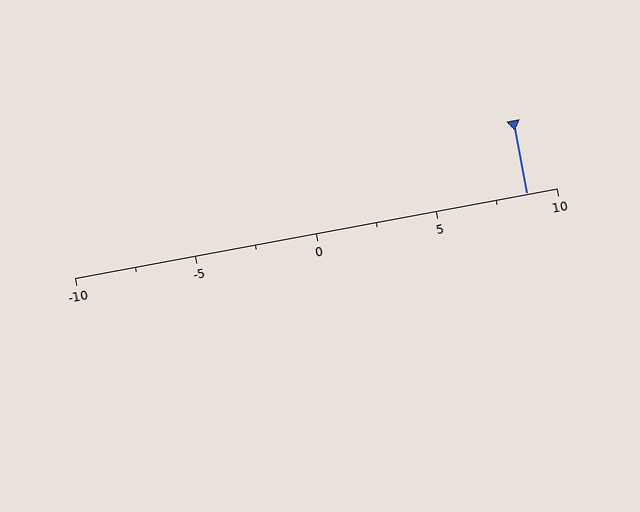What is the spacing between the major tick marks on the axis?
The major ticks are spaced 5 apart.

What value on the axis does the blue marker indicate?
The marker indicates approximately 8.8.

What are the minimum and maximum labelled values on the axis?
The axis runs from -10 to 10.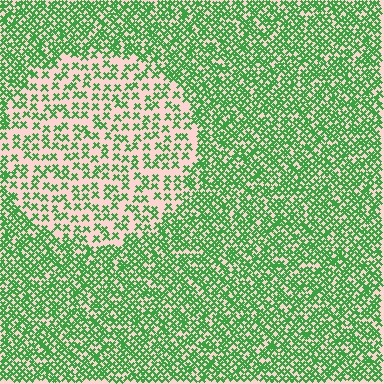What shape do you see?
I see a circle.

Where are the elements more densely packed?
The elements are more densely packed outside the circle boundary.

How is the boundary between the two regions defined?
The boundary is defined by a change in element density (approximately 2.2x ratio). All elements are the same color, size, and shape.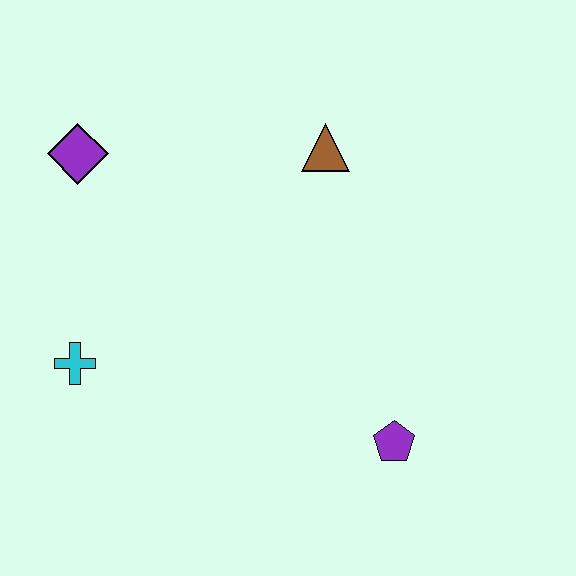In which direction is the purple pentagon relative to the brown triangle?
The purple pentagon is below the brown triangle.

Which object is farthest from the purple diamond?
The purple pentagon is farthest from the purple diamond.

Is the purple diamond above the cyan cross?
Yes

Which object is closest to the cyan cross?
The purple diamond is closest to the cyan cross.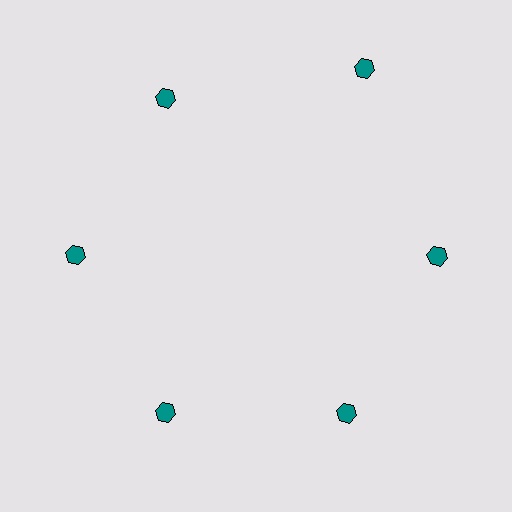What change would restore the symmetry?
The symmetry would be restored by moving it inward, back onto the ring so that all 6 hexagons sit at equal angles and equal distance from the center.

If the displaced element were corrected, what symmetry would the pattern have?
It would have 6-fold rotational symmetry — the pattern would map onto itself every 60 degrees.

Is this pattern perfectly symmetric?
No. The 6 teal hexagons are arranged in a ring, but one element near the 1 o'clock position is pushed outward from the center, breaking the 6-fold rotational symmetry.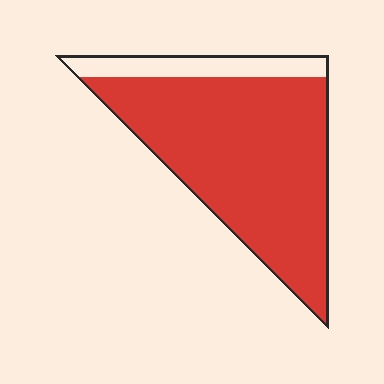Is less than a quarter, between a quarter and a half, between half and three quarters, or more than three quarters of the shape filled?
More than three quarters.